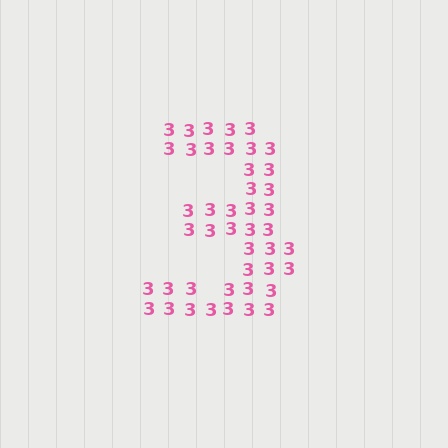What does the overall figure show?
The overall figure shows the digit 3.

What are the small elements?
The small elements are digit 3's.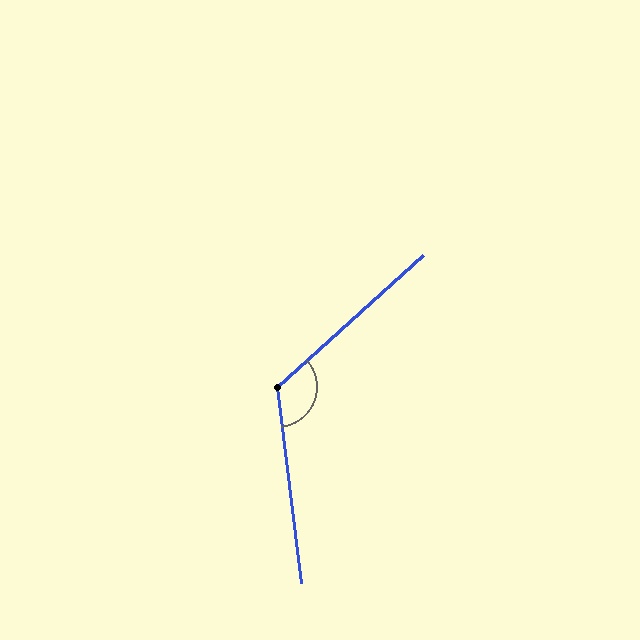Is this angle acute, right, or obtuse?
It is obtuse.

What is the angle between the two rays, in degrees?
Approximately 125 degrees.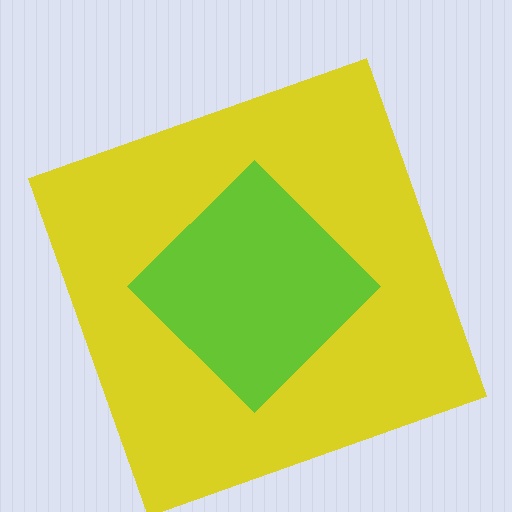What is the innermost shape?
The lime diamond.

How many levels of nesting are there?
2.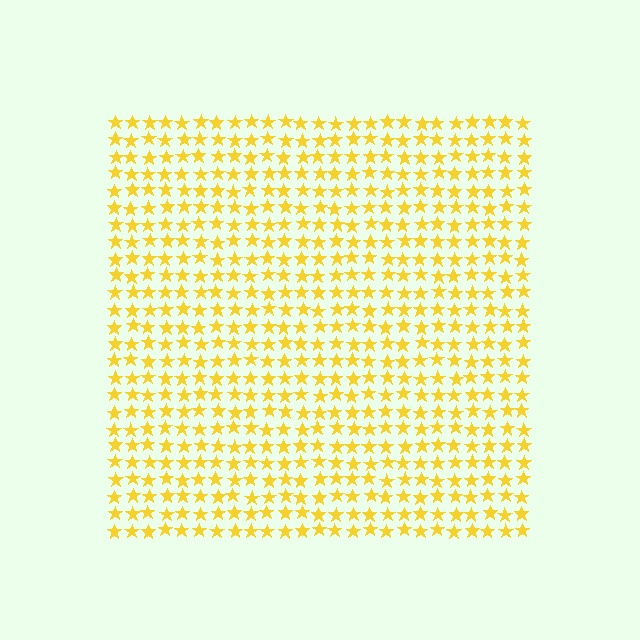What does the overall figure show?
The overall figure shows a square.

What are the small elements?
The small elements are stars.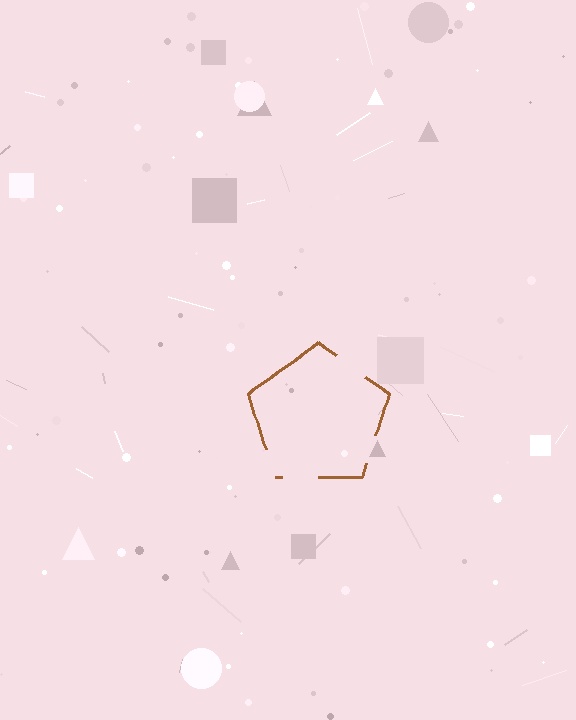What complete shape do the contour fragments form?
The contour fragments form a pentagon.